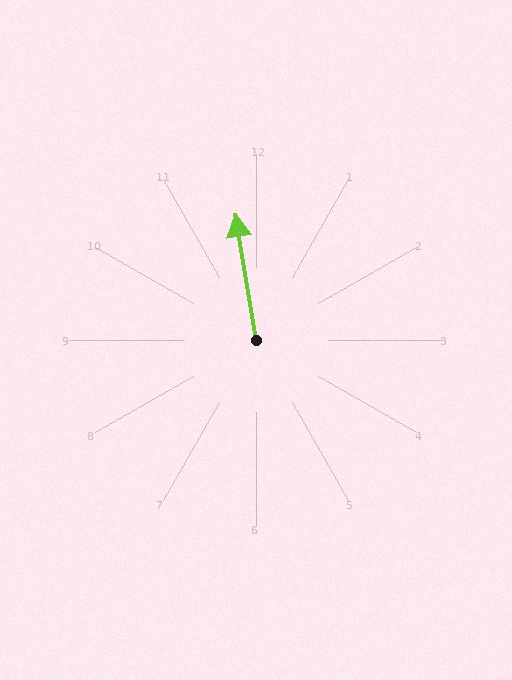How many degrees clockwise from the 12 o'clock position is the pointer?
Approximately 351 degrees.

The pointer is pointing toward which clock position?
Roughly 12 o'clock.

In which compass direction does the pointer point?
North.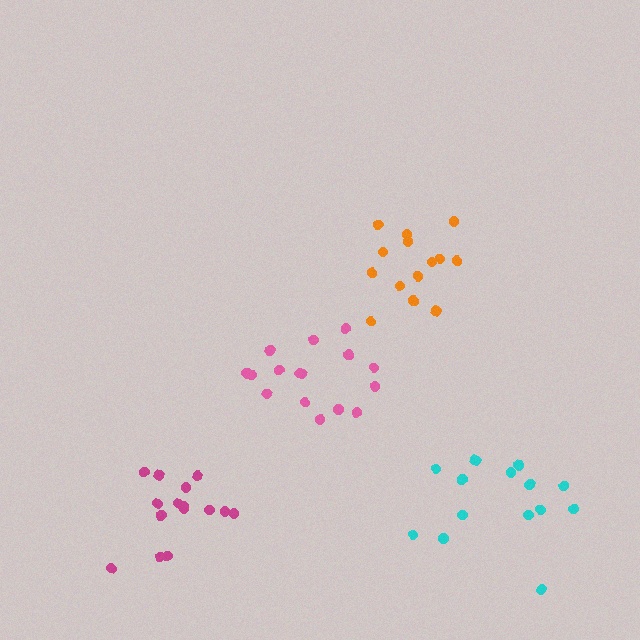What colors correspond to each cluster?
The clusters are colored: pink, magenta, orange, cyan.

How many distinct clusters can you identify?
There are 4 distinct clusters.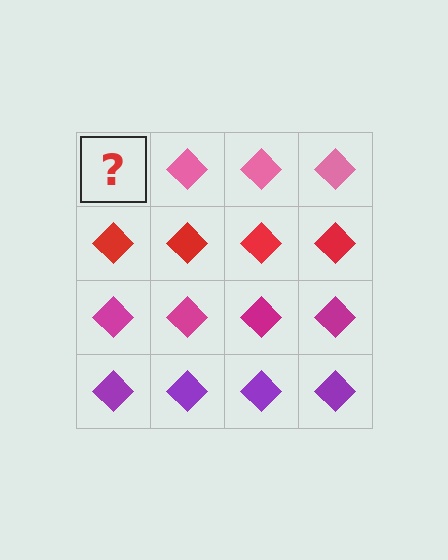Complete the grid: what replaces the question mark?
The question mark should be replaced with a pink diamond.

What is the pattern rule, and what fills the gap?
The rule is that each row has a consistent color. The gap should be filled with a pink diamond.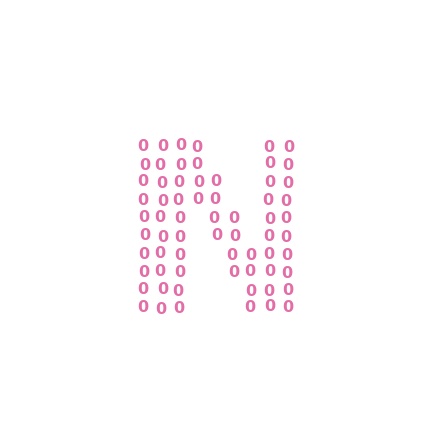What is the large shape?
The large shape is the letter N.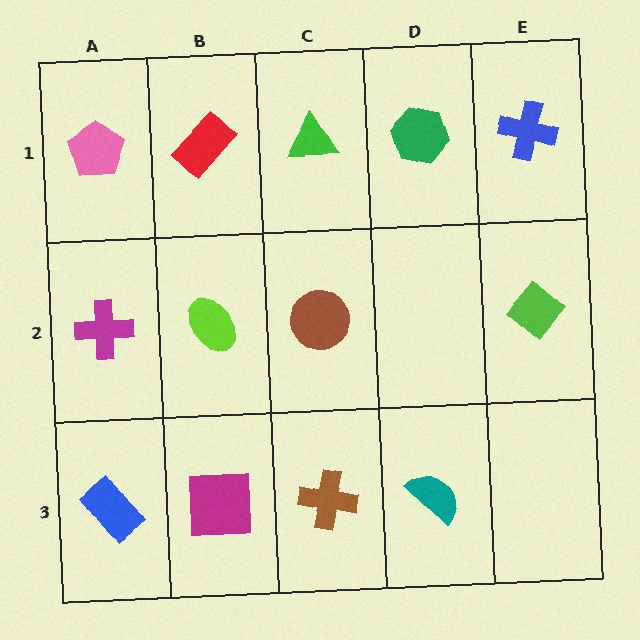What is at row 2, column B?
A lime ellipse.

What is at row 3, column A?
A blue rectangle.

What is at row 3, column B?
A magenta square.